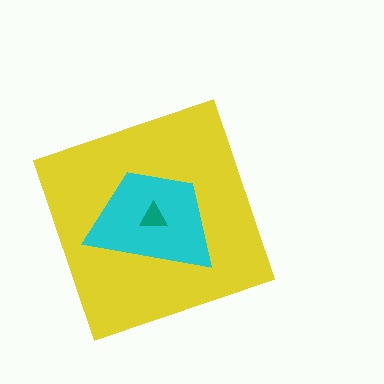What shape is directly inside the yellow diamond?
The cyan trapezoid.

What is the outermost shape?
The yellow diamond.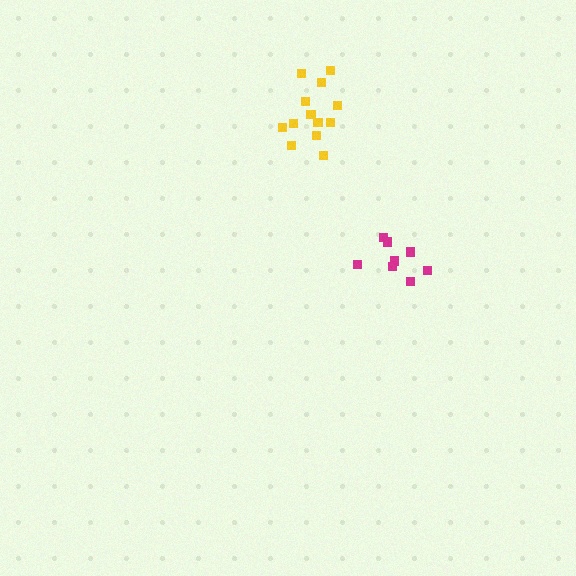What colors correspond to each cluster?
The clusters are colored: yellow, magenta.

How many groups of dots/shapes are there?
There are 2 groups.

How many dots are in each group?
Group 1: 13 dots, Group 2: 8 dots (21 total).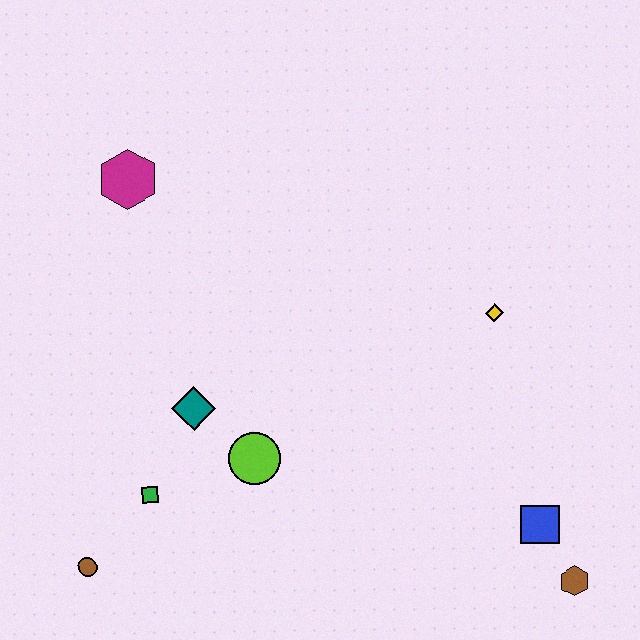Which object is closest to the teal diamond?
The lime circle is closest to the teal diamond.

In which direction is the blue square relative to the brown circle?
The blue square is to the right of the brown circle.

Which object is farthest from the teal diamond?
The brown hexagon is farthest from the teal diamond.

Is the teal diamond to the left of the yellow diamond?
Yes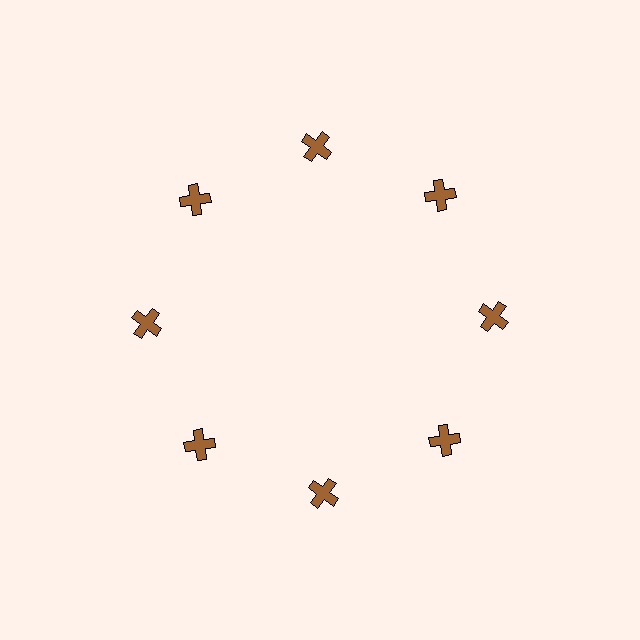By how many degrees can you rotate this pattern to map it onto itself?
The pattern maps onto itself every 45 degrees of rotation.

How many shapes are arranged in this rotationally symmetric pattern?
There are 8 shapes, arranged in 8 groups of 1.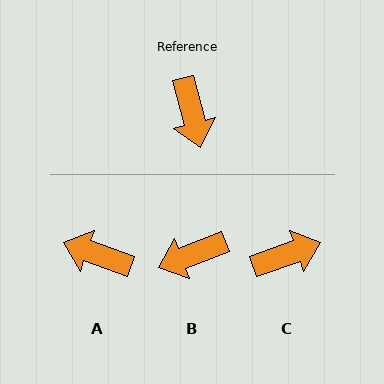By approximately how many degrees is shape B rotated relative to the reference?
Approximately 83 degrees clockwise.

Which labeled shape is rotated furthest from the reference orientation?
A, about 124 degrees away.